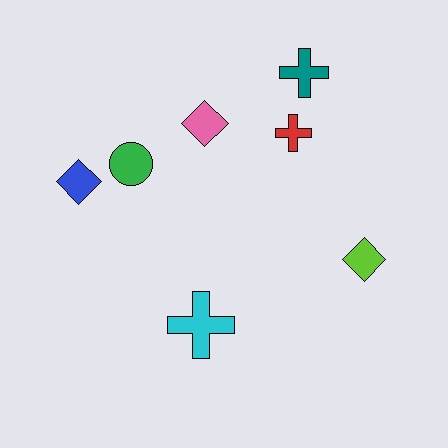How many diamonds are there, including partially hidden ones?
There are 3 diamonds.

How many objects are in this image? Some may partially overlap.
There are 7 objects.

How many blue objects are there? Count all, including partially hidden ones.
There is 1 blue object.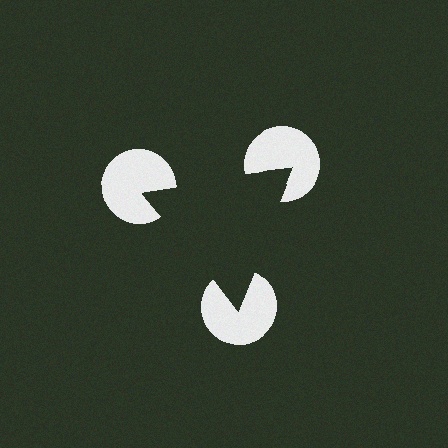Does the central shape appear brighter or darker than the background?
It typically appears slightly darker than the background, even though no actual brightness change is drawn.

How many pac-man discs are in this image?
There are 3 — one at each vertex of the illusory triangle.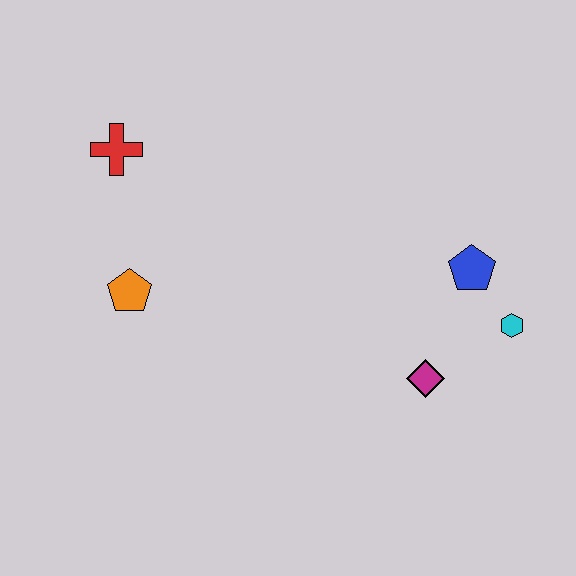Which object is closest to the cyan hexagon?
The blue pentagon is closest to the cyan hexagon.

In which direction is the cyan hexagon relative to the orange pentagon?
The cyan hexagon is to the right of the orange pentagon.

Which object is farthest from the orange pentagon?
The cyan hexagon is farthest from the orange pentagon.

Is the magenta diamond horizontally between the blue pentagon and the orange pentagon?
Yes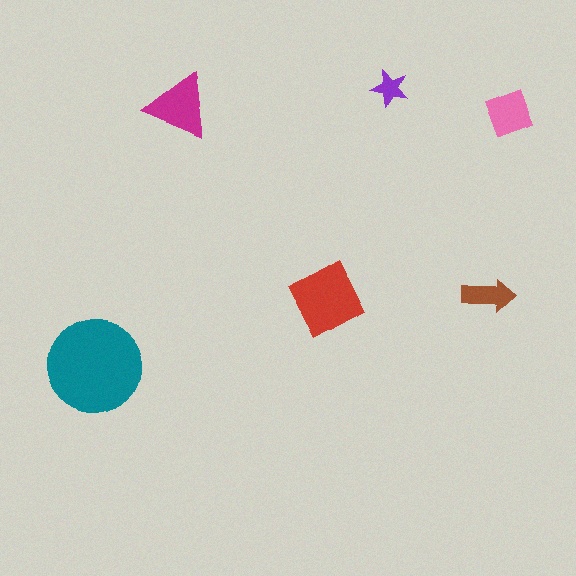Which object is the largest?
The teal circle.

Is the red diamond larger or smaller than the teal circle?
Smaller.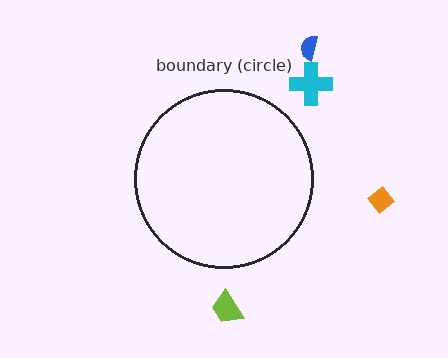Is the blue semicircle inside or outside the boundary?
Outside.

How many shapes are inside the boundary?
0 inside, 4 outside.